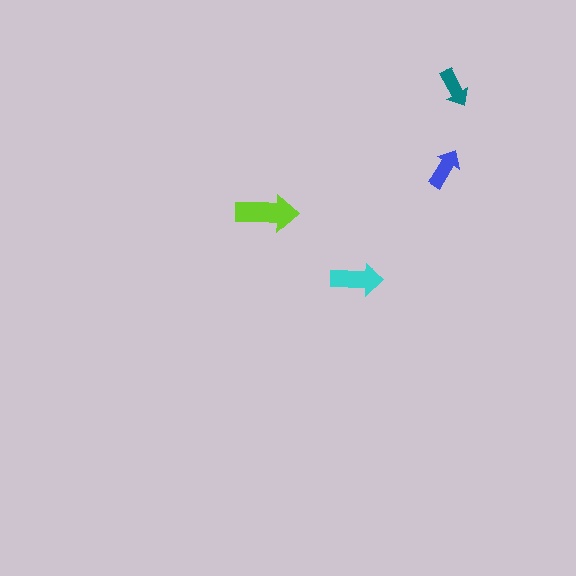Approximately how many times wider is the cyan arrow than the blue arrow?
About 1.5 times wider.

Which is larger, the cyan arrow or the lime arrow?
The lime one.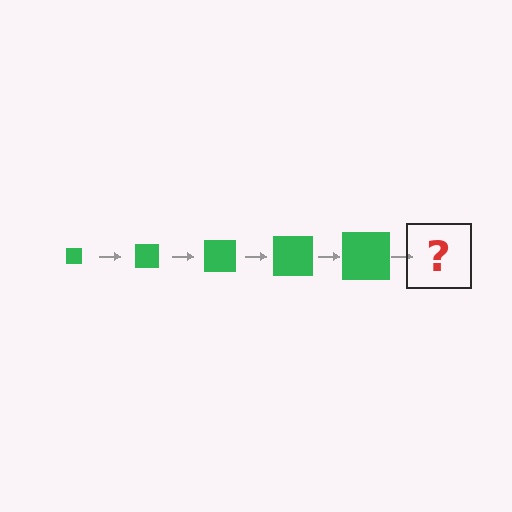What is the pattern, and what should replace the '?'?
The pattern is that the square gets progressively larger each step. The '?' should be a green square, larger than the previous one.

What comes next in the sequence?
The next element should be a green square, larger than the previous one.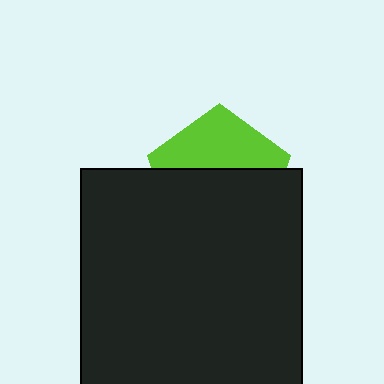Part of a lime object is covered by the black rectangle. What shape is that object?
It is a pentagon.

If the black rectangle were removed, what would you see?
You would see the complete lime pentagon.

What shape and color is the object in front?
The object in front is a black rectangle.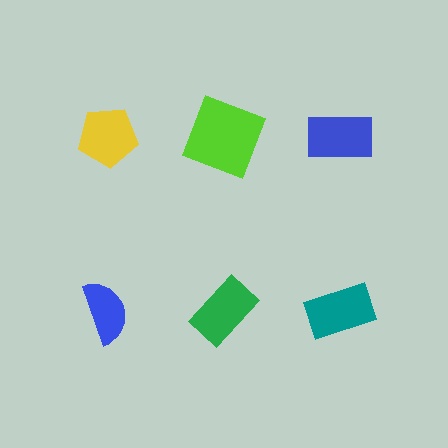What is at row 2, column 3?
A teal rectangle.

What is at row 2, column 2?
A green rectangle.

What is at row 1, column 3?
A blue rectangle.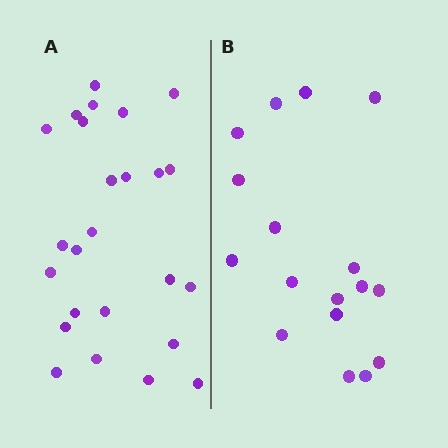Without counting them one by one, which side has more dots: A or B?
Region A (the left region) has more dots.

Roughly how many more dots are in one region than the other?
Region A has roughly 8 or so more dots than region B.